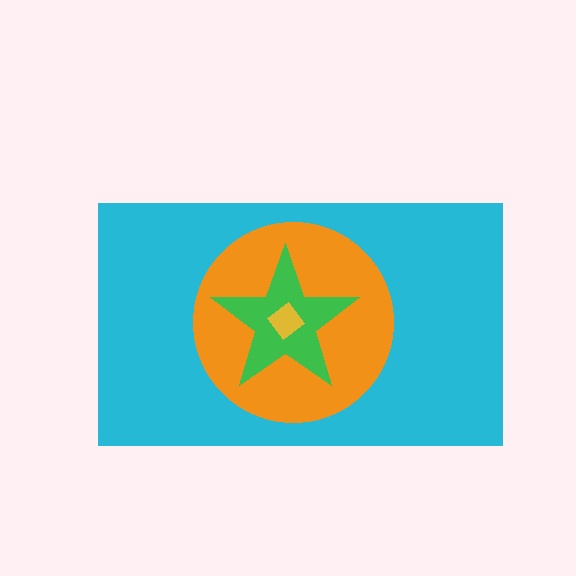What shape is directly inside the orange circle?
The green star.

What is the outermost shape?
The cyan rectangle.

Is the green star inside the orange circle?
Yes.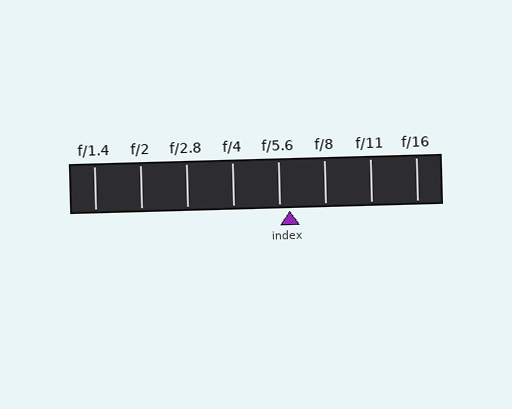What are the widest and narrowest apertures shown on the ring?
The widest aperture shown is f/1.4 and the narrowest is f/16.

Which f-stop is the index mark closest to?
The index mark is closest to f/5.6.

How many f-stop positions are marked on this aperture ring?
There are 8 f-stop positions marked.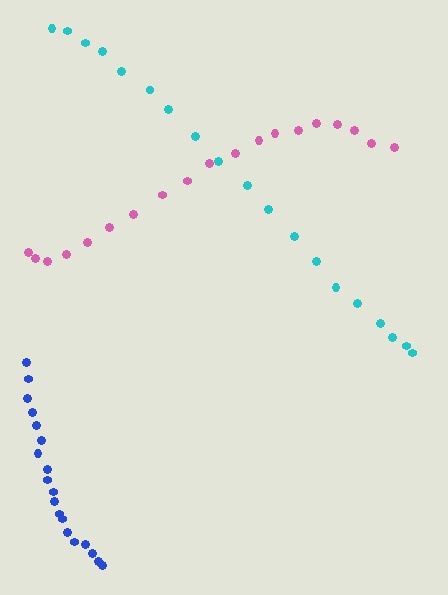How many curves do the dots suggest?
There are 3 distinct paths.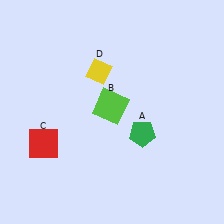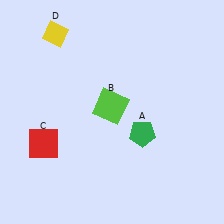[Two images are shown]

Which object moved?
The yellow diamond (D) moved left.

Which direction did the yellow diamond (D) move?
The yellow diamond (D) moved left.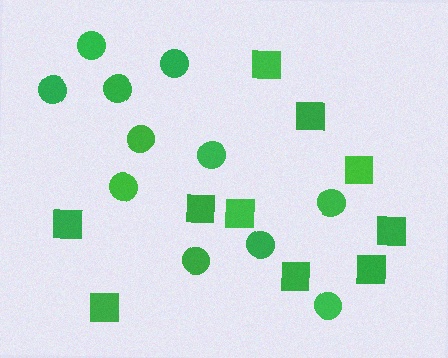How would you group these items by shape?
There are 2 groups: one group of squares (10) and one group of circles (11).